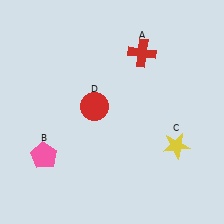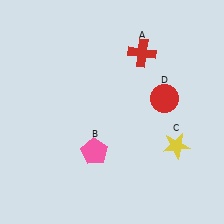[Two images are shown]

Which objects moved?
The objects that moved are: the pink pentagon (B), the red circle (D).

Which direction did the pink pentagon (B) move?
The pink pentagon (B) moved right.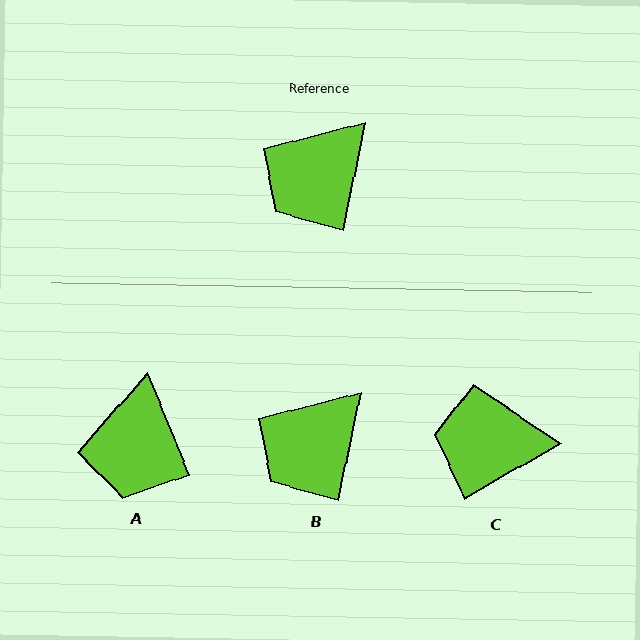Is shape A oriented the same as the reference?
No, it is off by about 34 degrees.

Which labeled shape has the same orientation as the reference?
B.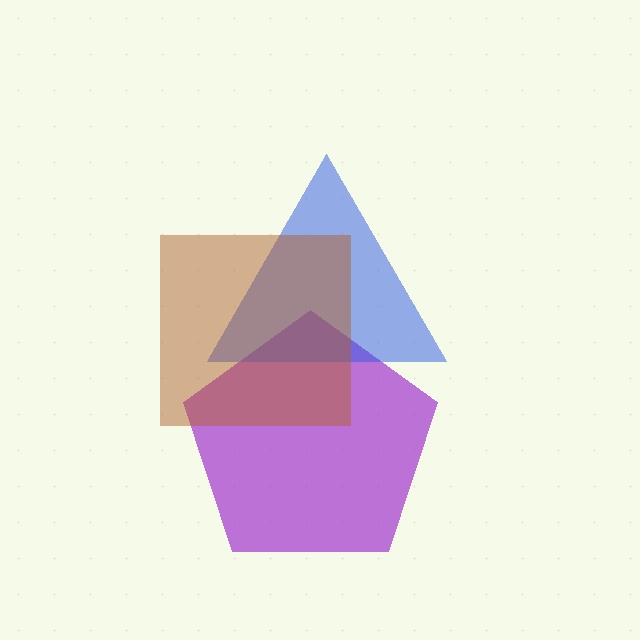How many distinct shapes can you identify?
There are 3 distinct shapes: a purple pentagon, a blue triangle, a brown square.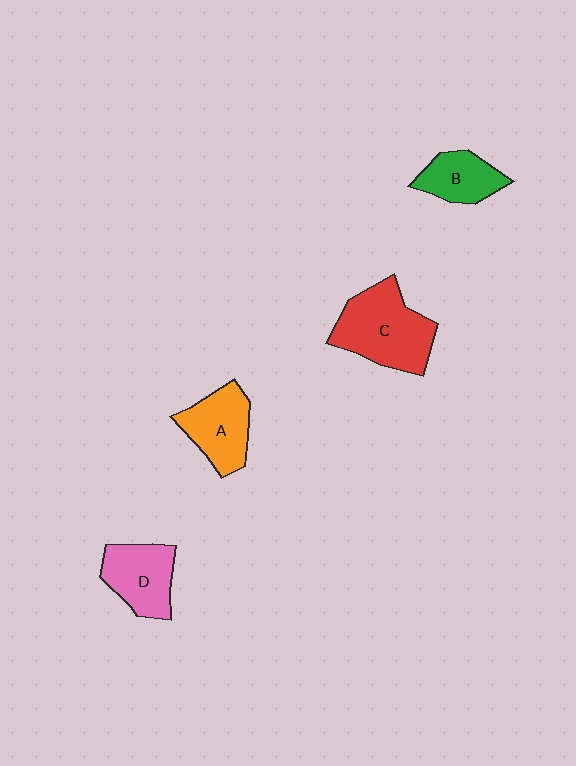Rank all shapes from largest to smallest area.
From largest to smallest: C (red), A (orange), D (pink), B (green).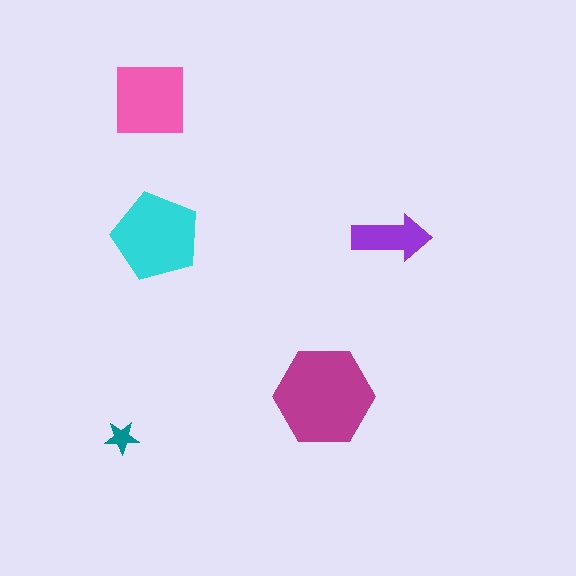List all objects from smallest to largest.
The teal star, the purple arrow, the pink square, the cyan pentagon, the magenta hexagon.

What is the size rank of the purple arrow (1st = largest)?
4th.